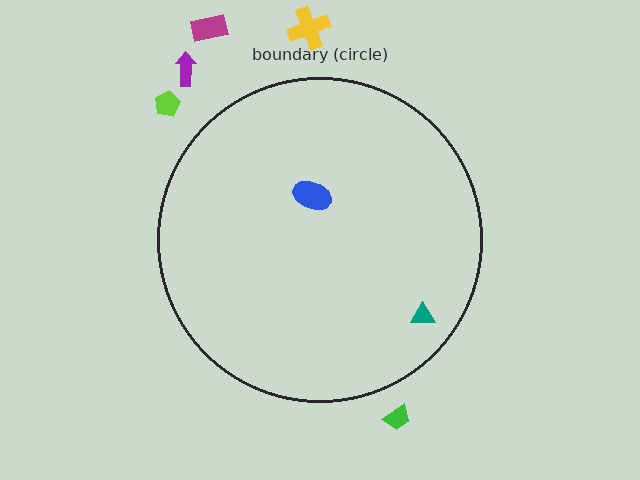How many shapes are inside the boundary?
2 inside, 5 outside.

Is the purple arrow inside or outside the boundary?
Outside.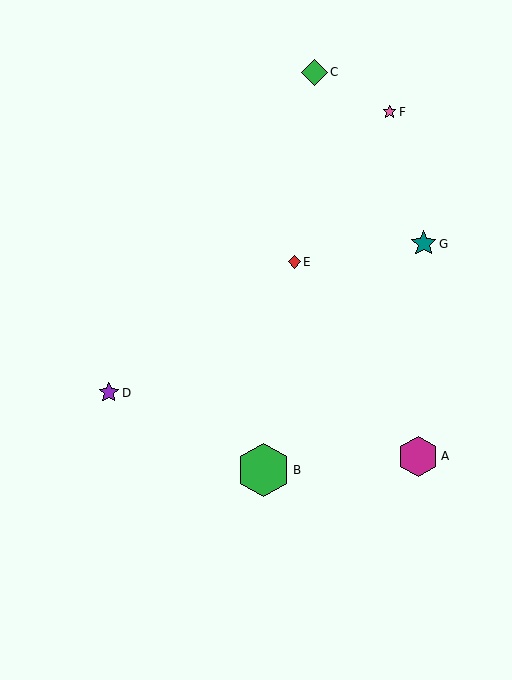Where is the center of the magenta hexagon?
The center of the magenta hexagon is at (418, 456).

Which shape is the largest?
The green hexagon (labeled B) is the largest.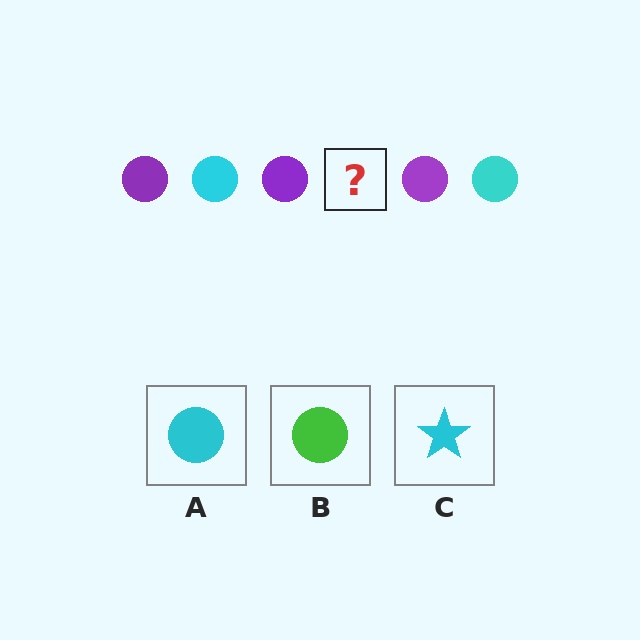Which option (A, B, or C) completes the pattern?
A.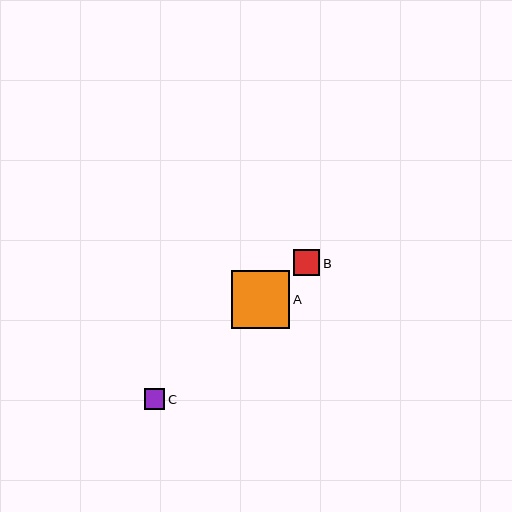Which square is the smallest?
Square C is the smallest with a size of approximately 20 pixels.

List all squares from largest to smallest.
From largest to smallest: A, B, C.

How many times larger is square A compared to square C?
Square A is approximately 2.8 times the size of square C.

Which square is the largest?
Square A is the largest with a size of approximately 58 pixels.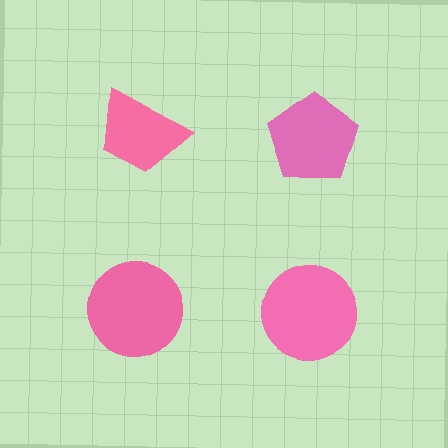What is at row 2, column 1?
A pink circle.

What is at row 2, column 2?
A pink circle.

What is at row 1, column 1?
A pink trapezoid.